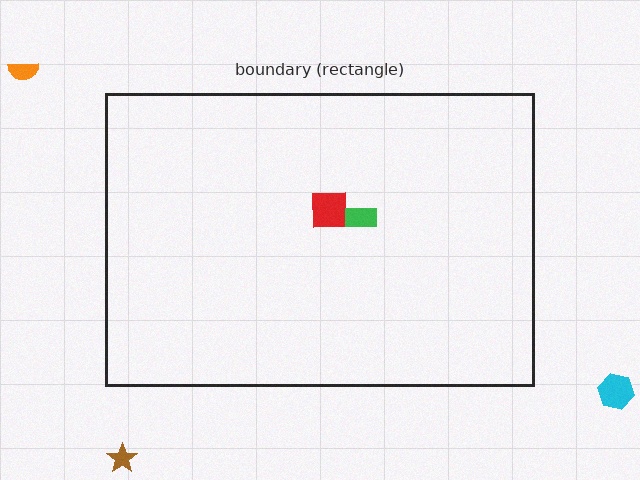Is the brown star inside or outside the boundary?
Outside.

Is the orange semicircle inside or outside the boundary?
Outside.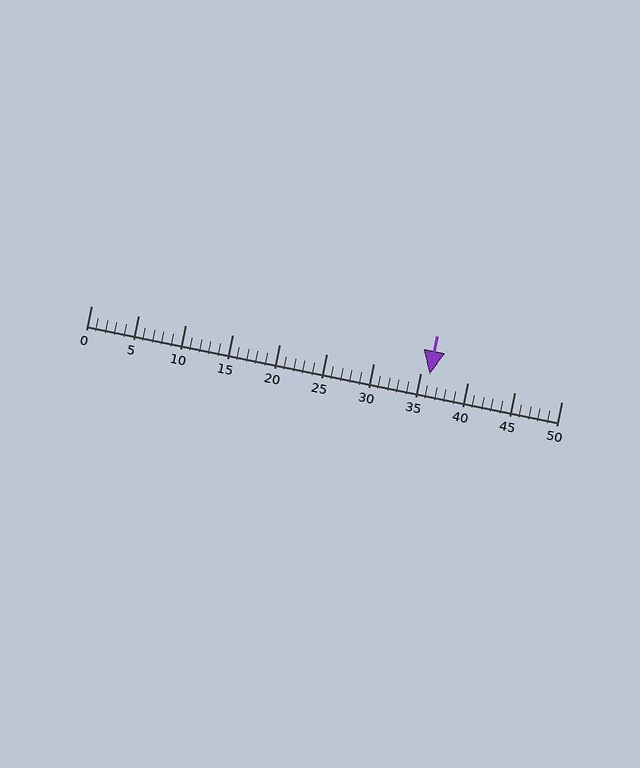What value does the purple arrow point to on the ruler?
The purple arrow points to approximately 36.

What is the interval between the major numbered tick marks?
The major tick marks are spaced 5 units apart.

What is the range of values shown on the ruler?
The ruler shows values from 0 to 50.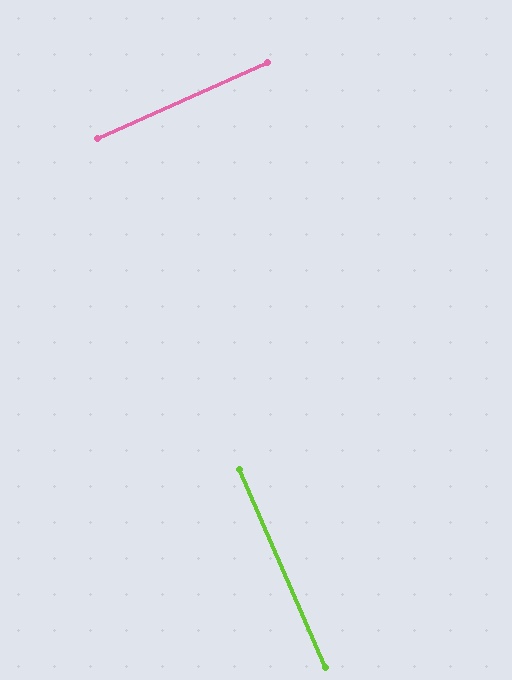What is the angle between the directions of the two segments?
Approximately 89 degrees.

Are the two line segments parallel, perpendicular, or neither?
Perpendicular — they meet at approximately 89°.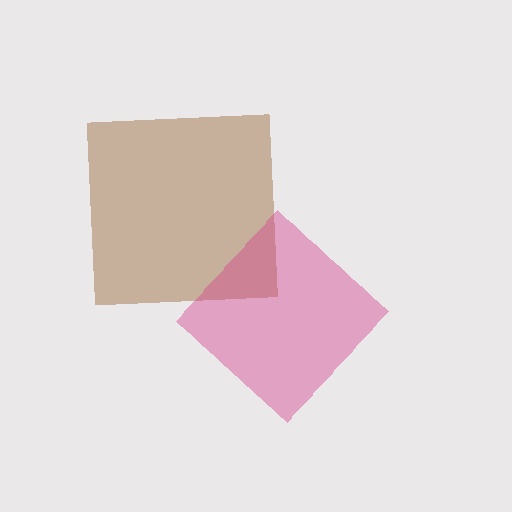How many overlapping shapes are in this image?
There are 2 overlapping shapes in the image.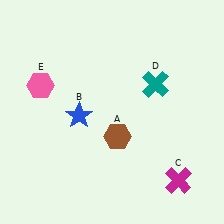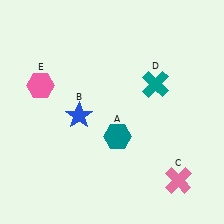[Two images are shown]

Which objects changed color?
A changed from brown to teal. C changed from magenta to pink.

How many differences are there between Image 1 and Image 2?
There are 2 differences between the two images.